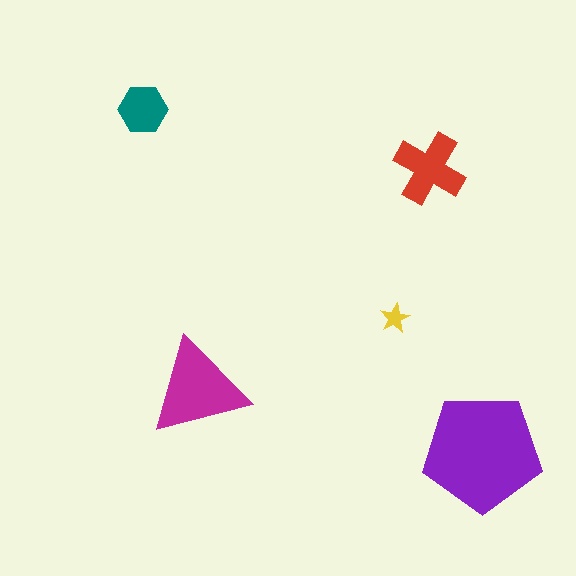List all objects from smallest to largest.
The yellow star, the teal hexagon, the red cross, the magenta triangle, the purple pentagon.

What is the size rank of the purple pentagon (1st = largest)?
1st.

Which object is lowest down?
The purple pentagon is bottommost.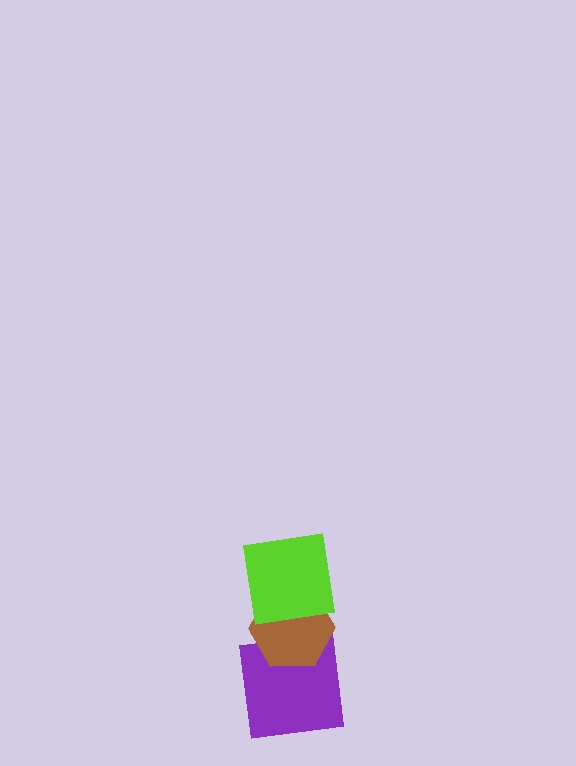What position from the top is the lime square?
The lime square is 1st from the top.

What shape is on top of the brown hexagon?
The lime square is on top of the brown hexagon.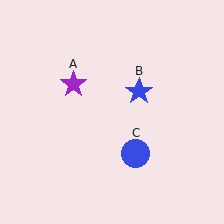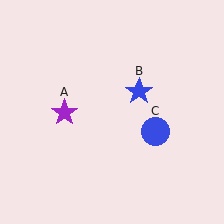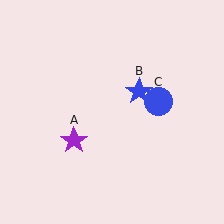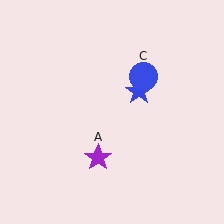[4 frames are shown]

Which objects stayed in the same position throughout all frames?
Blue star (object B) remained stationary.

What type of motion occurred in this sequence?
The purple star (object A), blue circle (object C) rotated counterclockwise around the center of the scene.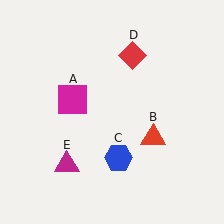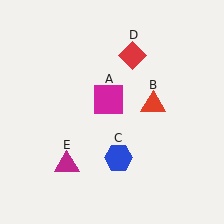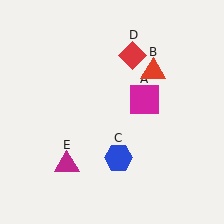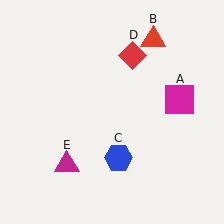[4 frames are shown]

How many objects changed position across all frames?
2 objects changed position: magenta square (object A), red triangle (object B).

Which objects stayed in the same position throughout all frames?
Blue hexagon (object C) and red diamond (object D) and magenta triangle (object E) remained stationary.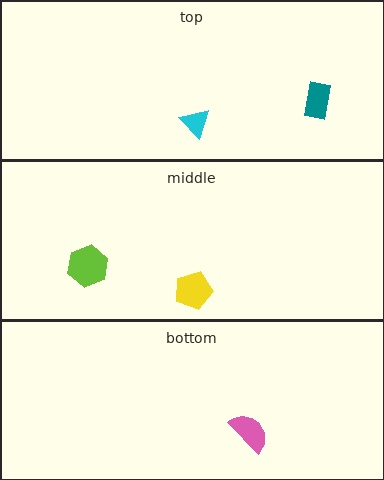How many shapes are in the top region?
2.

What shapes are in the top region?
The cyan triangle, the teal rectangle.